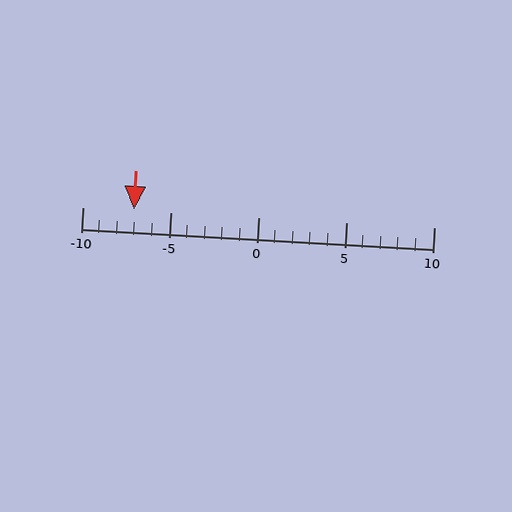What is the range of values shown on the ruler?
The ruler shows values from -10 to 10.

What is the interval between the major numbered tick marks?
The major tick marks are spaced 5 units apart.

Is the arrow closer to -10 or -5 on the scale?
The arrow is closer to -5.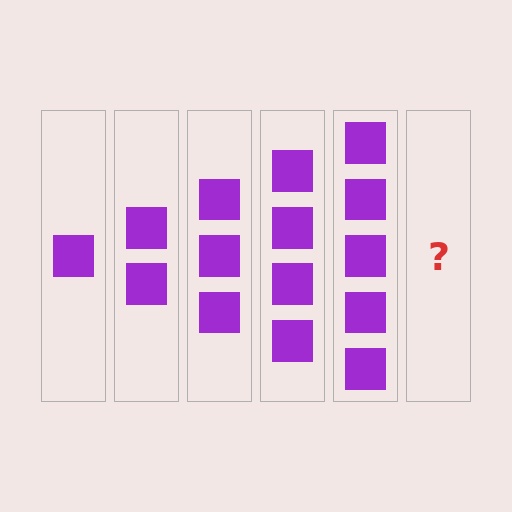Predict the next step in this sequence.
The next step is 6 squares.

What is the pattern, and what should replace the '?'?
The pattern is that each step adds one more square. The '?' should be 6 squares.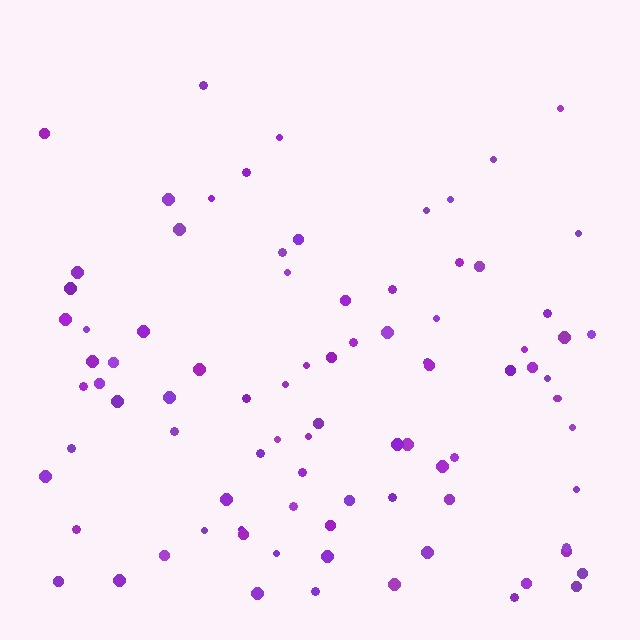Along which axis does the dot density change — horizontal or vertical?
Vertical.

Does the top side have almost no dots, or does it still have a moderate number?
Still a moderate number, just noticeably fewer than the bottom.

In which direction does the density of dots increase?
From top to bottom, with the bottom side densest.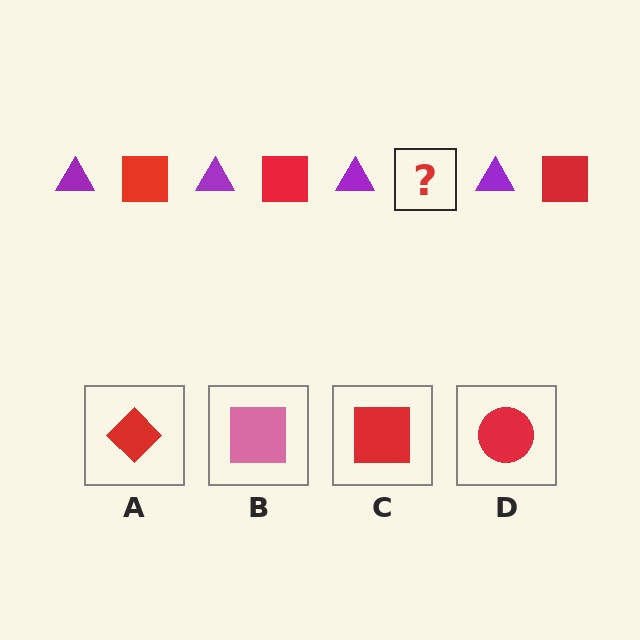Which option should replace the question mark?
Option C.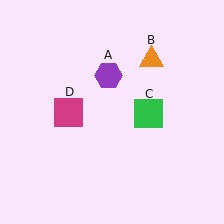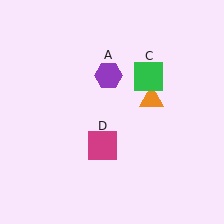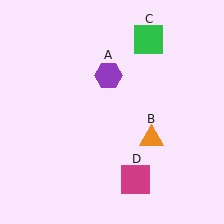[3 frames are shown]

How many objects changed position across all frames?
3 objects changed position: orange triangle (object B), green square (object C), magenta square (object D).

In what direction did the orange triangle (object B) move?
The orange triangle (object B) moved down.